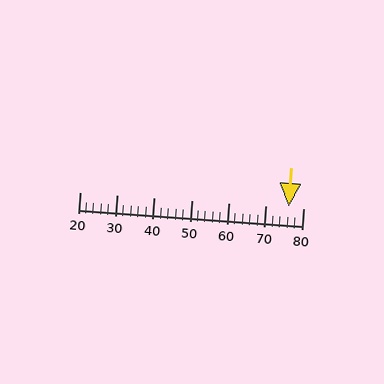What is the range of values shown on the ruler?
The ruler shows values from 20 to 80.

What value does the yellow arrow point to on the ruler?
The yellow arrow points to approximately 76.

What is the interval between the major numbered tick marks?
The major tick marks are spaced 10 units apart.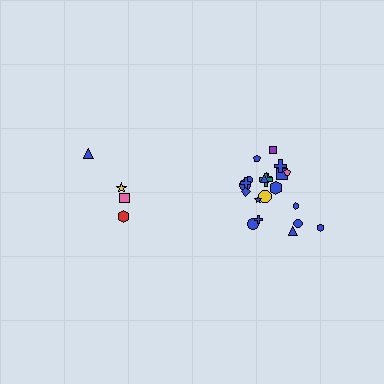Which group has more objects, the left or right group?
The right group.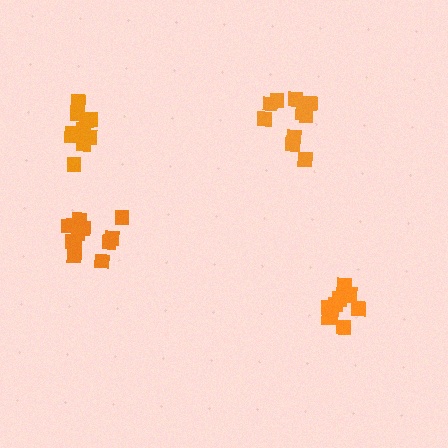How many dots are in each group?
Group 1: 12 dots, Group 2: 12 dots, Group 3: 12 dots, Group 4: 10 dots (46 total).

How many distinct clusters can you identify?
There are 4 distinct clusters.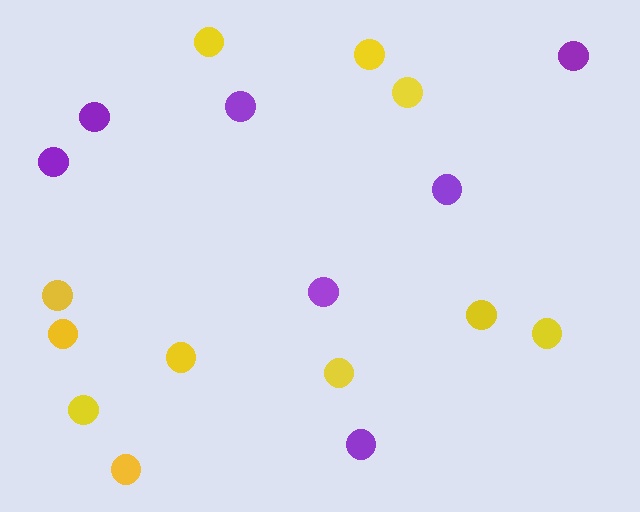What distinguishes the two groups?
There are 2 groups: one group of purple circles (7) and one group of yellow circles (11).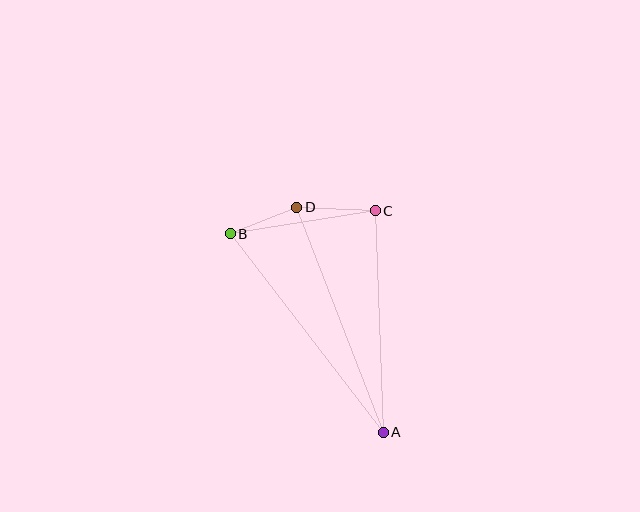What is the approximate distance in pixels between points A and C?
The distance between A and C is approximately 222 pixels.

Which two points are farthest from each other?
Points A and B are farthest from each other.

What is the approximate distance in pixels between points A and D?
The distance between A and D is approximately 241 pixels.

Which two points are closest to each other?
Points B and D are closest to each other.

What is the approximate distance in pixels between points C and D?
The distance between C and D is approximately 78 pixels.